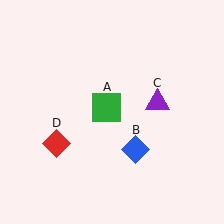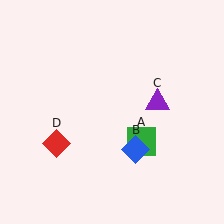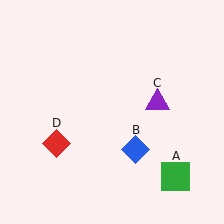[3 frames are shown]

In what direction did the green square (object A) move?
The green square (object A) moved down and to the right.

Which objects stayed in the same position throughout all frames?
Blue diamond (object B) and purple triangle (object C) and red diamond (object D) remained stationary.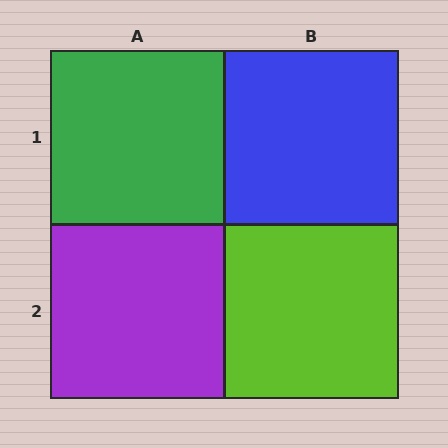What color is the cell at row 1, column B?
Blue.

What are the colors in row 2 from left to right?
Purple, lime.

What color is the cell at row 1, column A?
Green.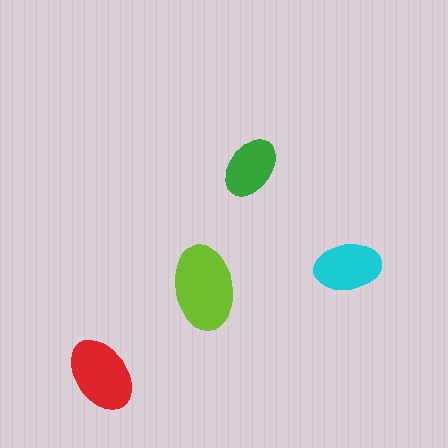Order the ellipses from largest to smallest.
the lime one, the red one, the cyan one, the green one.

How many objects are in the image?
There are 4 objects in the image.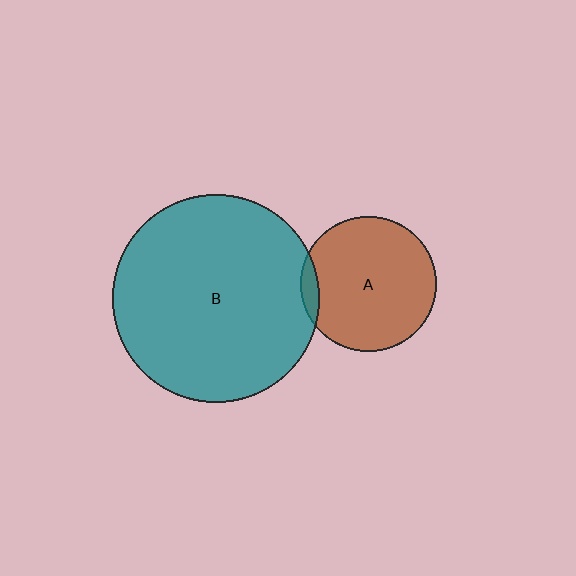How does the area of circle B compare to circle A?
Approximately 2.4 times.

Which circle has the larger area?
Circle B (teal).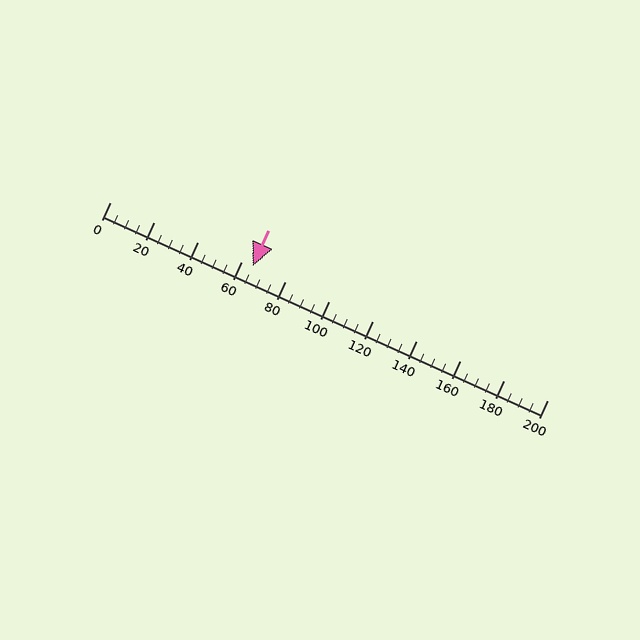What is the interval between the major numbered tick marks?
The major tick marks are spaced 20 units apart.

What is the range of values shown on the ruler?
The ruler shows values from 0 to 200.